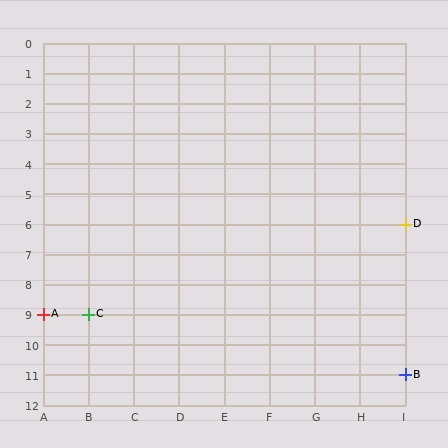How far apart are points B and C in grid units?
Points B and C are 7 columns and 2 rows apart (about 7.3 grid units diagonally).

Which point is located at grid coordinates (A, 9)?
Point A is at (A, 9).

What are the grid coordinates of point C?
Point C is at grid coordinates (B, 9).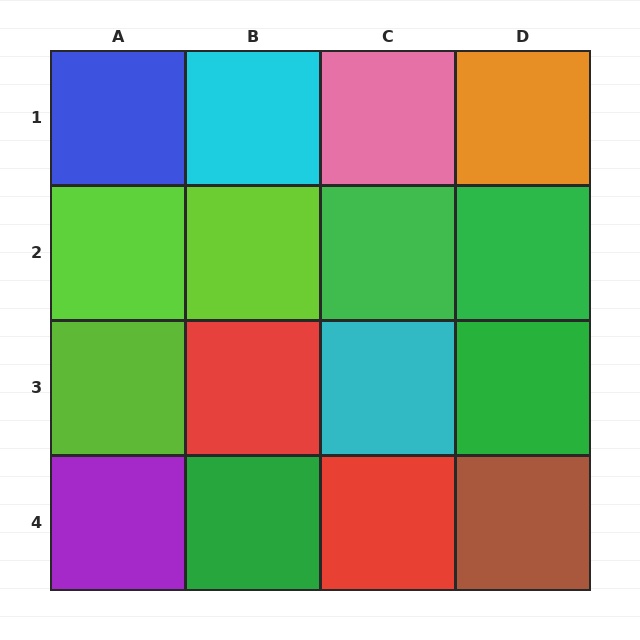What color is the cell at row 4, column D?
Brown.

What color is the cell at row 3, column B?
Red.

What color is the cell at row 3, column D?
Green.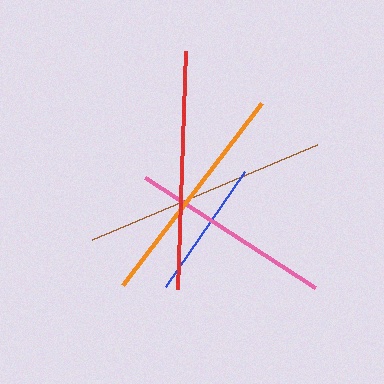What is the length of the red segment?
The red segment is approximately 238 pixels long.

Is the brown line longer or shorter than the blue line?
The brown line is longer than the blue line.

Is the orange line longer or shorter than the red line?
The red line is longer than the orange line.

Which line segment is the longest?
The brown line is the longest at approximately 245 pixels.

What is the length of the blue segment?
The blue segment is approximately 139 pixels long.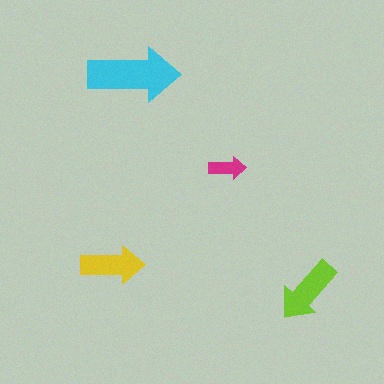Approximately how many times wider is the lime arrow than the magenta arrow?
About 2 times wider.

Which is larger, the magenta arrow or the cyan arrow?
The cyan one.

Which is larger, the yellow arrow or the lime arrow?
The lime one.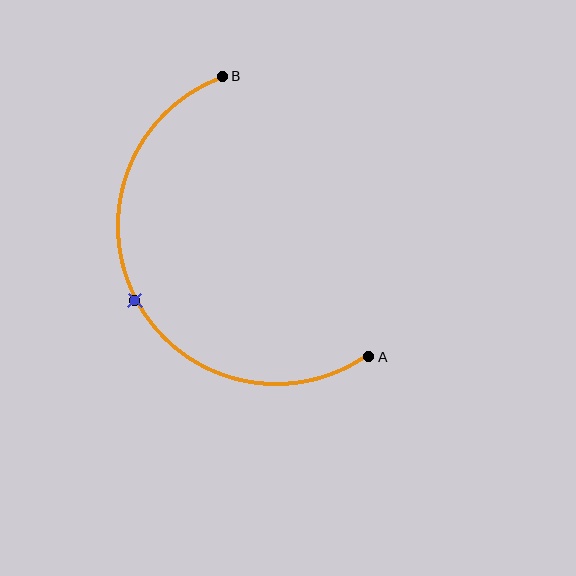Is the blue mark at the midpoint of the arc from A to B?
Yes. The blue mark lies on the arc at equal arc-length from both A and B — it is the arc midpoint.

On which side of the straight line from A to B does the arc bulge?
The arc bulges to the left of the straight line connecting A and B.